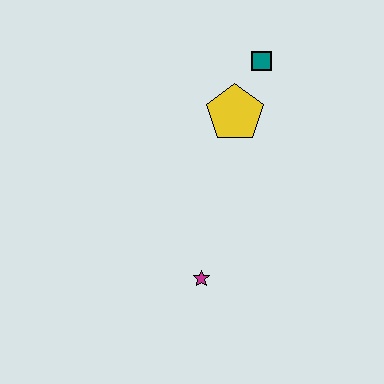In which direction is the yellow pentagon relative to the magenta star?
The yellow pentagon is above the magenta star.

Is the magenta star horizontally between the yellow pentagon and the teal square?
No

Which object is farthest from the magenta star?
The teal square is farthest from the magenta star.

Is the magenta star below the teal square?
Yes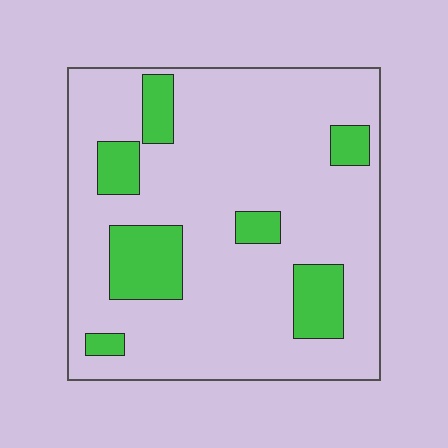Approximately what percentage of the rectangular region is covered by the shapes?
Approximately 20%.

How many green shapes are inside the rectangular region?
7.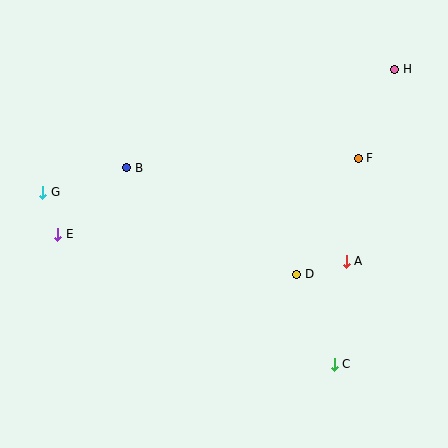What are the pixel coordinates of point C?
Point C is at (334, 364).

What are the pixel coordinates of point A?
Point A is at (346, 261).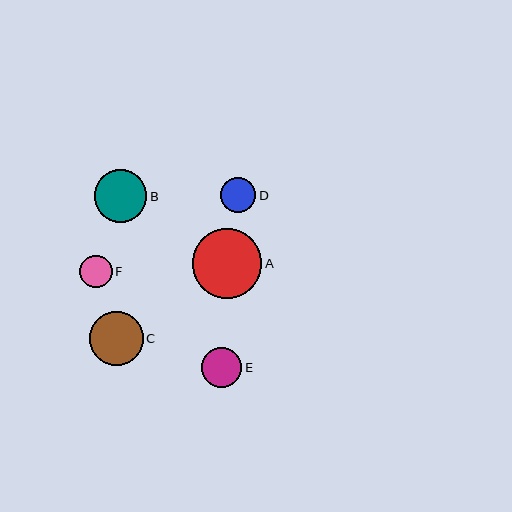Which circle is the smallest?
Circle F is the smallest with a size of approximately 33 pixels.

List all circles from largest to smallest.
From largest to smallest: A, C, B, E, D, F.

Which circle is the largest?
Circle A is the largest with a size of approximately 70 pixels.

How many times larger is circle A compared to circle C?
Circle A is approximately 1.3 times the size of circle C.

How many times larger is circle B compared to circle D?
Circle B is approximately 1.5 times the size of circle D.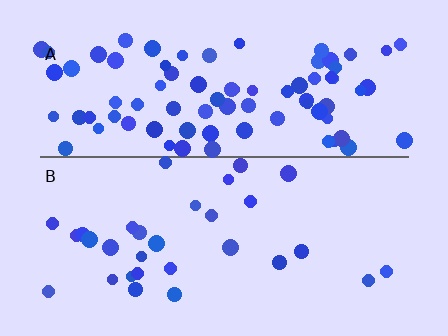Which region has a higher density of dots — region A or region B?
A (the top).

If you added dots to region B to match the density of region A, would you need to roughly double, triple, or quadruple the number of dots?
Approximately triple.